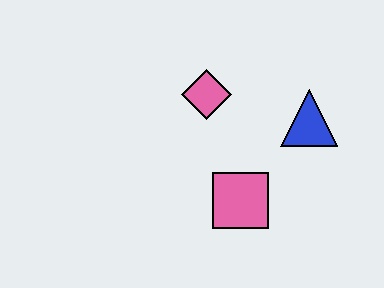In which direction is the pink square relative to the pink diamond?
The pink square is below the pink diamond.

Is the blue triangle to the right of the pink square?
Yes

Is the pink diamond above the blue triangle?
Yes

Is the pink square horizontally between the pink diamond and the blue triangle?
Yes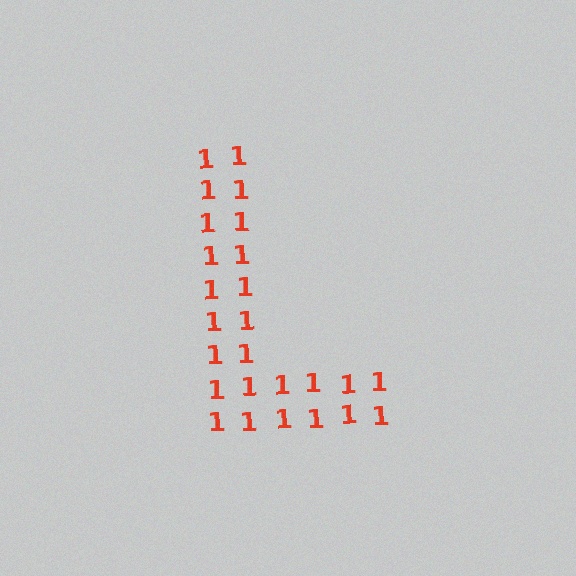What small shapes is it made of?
It is made of small digit 1's.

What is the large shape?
The large shape is the letter L.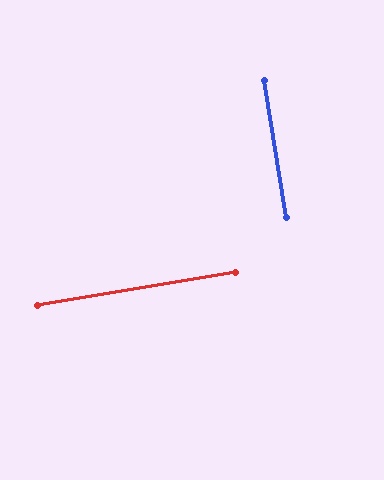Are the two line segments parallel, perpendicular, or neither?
Perpendicular — they meet at approximately 89°.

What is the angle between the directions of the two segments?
Approximately 89 degrees.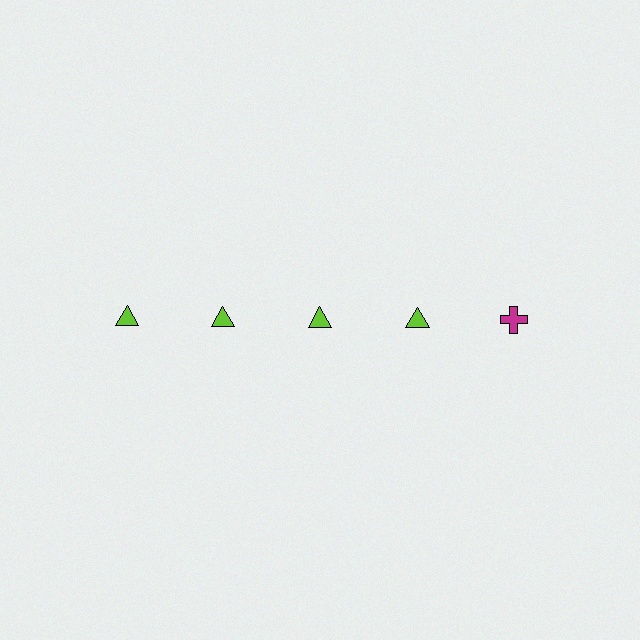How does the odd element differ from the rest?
It differs in both color (magenta instead of lime) and shape (cross instead of triangle).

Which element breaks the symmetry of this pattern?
The magenta cross in the top row, rightmost column breaks the symmetry. All other shapes are lime triangles.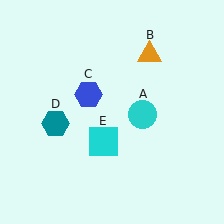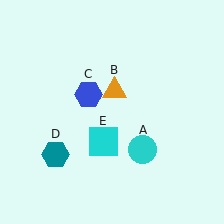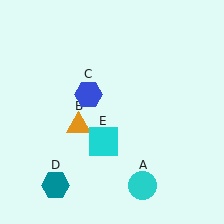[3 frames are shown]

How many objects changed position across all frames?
3 objects changed position: cyan circle (object A), orange triangle (object B), teal hexagon (object D).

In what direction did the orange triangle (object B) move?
The orange triangle (object B) moved down and to the left.